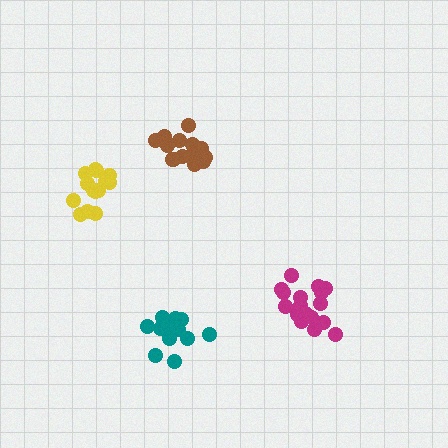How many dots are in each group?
Group 1: 18 dots, Group 2: 14 dots, Group 3: 14 dots, Group 4: 14 dots (60 total).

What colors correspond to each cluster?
The clusters are colored: magenta, teal, brown, yellow.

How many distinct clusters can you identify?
There are 4 distinct clusters.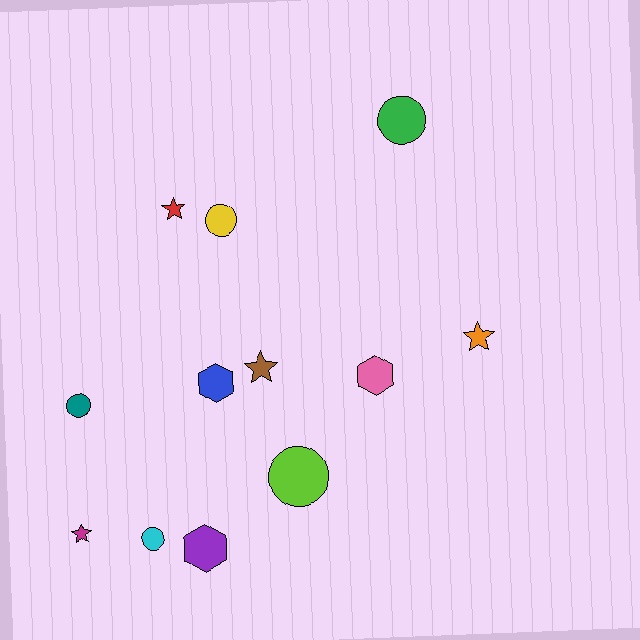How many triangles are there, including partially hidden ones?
There are no triangles.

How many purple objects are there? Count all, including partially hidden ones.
There is 1 purple object.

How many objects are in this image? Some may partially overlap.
There are 12 objects.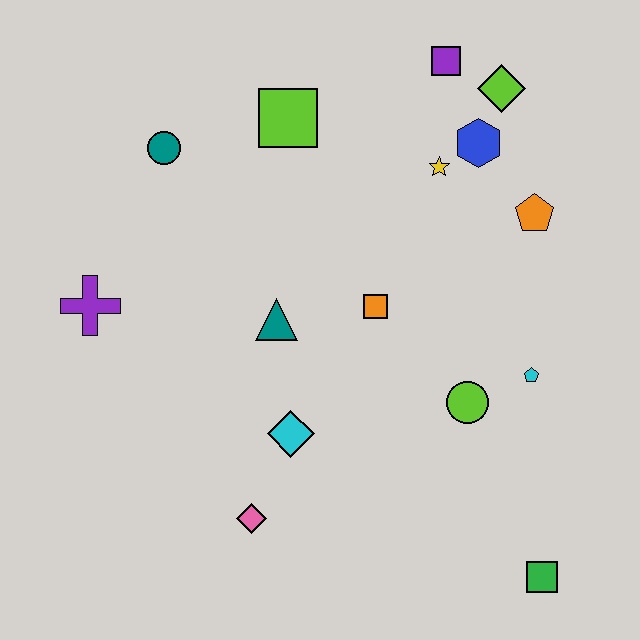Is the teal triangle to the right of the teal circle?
Yes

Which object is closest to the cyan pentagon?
The lime circle is closest to the cyan pentagon.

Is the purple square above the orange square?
Yes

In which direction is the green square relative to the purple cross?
The green square is to the right of the purple cross.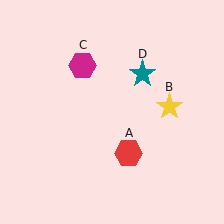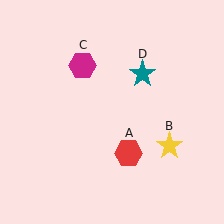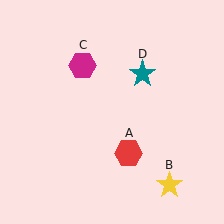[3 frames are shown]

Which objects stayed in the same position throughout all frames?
Red hexagon (object A) and magenta hexagon (object C) and teal star (object D) remained stationary.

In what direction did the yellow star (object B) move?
The yellow star (object B) moved down.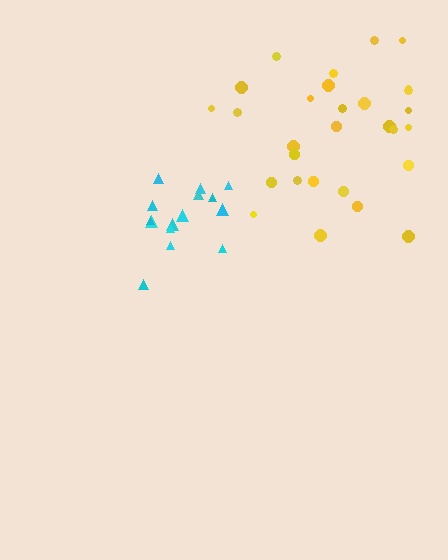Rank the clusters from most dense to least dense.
cyan, yellow.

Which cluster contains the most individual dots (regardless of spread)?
Yellow (30).